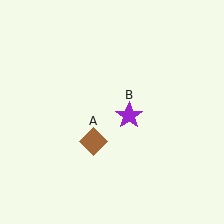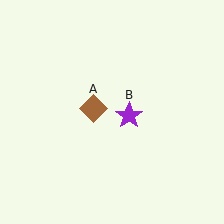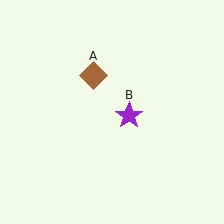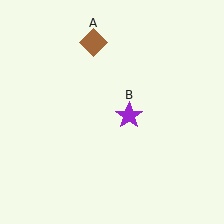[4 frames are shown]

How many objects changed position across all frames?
1 object changed position: brown diamond (object A).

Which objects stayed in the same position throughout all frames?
Purple star (object B) remained stationary.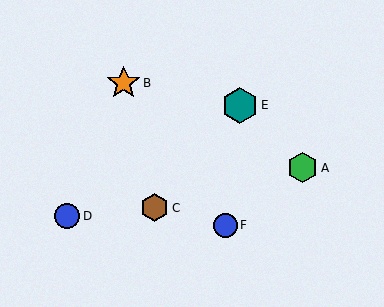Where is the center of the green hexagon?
The center of the green hexagon is at (302, 168).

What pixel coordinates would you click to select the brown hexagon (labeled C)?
Click at (155, 208) to select the brown hexagon C.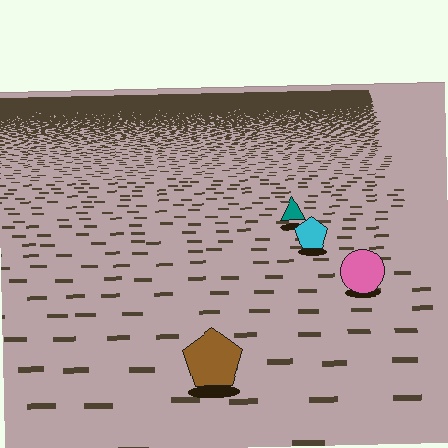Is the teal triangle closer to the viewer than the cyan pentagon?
No. The cyan pentagon is closer — you can tell from the texture gradient: the ground texture is coarser near it.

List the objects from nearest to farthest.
From nearest to farthest: the brown pentagon, the pink circle, the cyan pentagon, the teal triangle.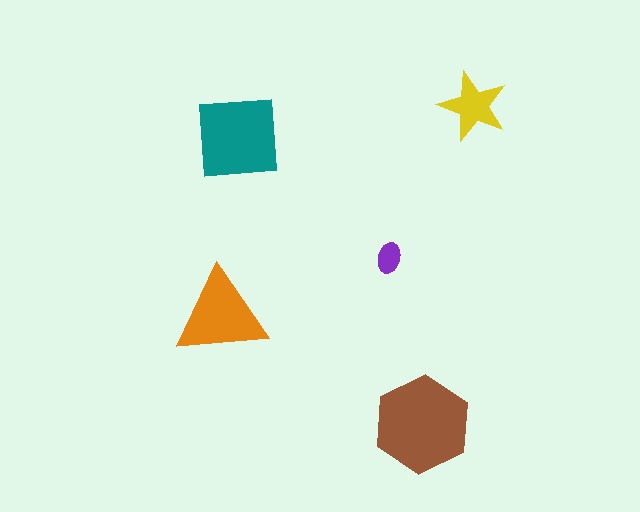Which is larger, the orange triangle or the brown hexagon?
The brown hexagon.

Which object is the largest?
The brown hexagon.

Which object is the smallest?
The purple ellipse.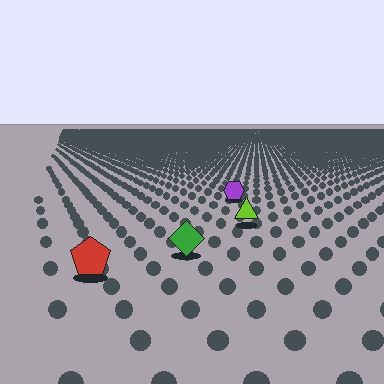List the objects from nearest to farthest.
From nearest to farthest: the red pentagon, the green diamond, the lime triangle, the purple hexagon.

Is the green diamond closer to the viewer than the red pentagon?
No. The red pentagon is closer — you can tell from the texture gradient: the ground texture is coarser near it.